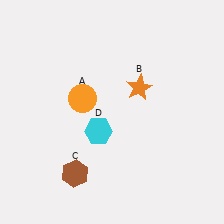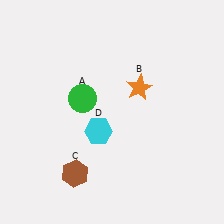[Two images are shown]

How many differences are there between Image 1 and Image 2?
There is 1 difference between the two images.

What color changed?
The circle (A) changed from orange in Image 1 to green in Image 2.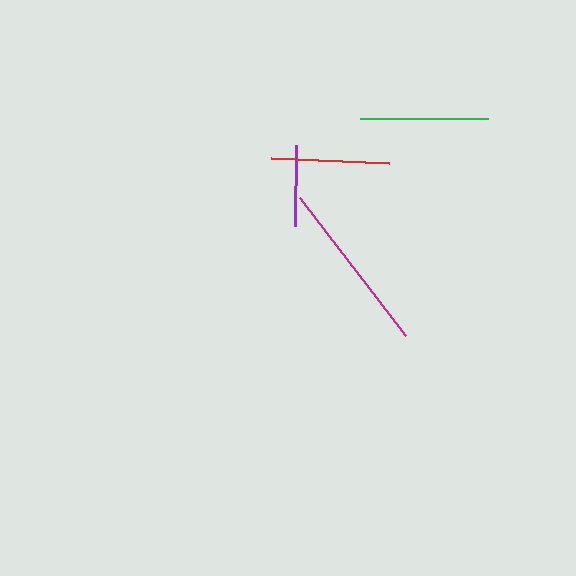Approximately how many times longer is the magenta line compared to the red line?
The magenta line is approximately 1.5 times the length of the red line.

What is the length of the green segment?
The green segment is approximately 128 pixels long.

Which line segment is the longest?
The magenta line is the longest at approximately 174 pixels.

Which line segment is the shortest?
The purple line is the shortest at approximately 81 pixels.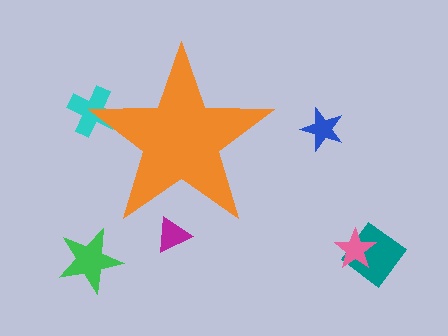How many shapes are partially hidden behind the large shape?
2 shapes are partially hidden.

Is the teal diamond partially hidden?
No, the teal diamond is fully visible.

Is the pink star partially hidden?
No, the pink star is fully visible.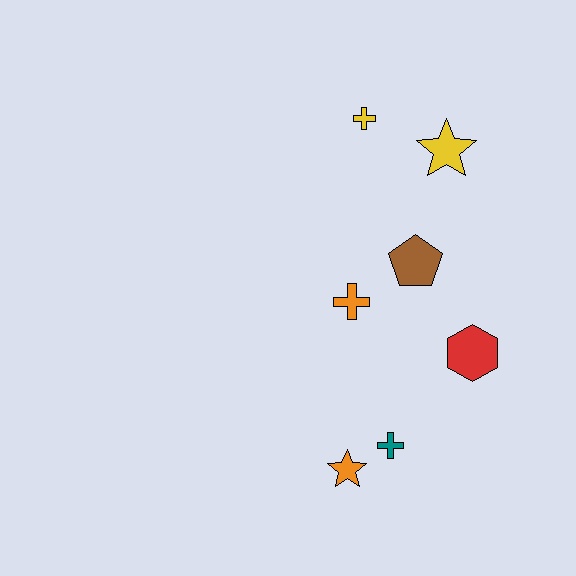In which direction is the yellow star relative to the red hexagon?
The yellow star is above the red hexagon.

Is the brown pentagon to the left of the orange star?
No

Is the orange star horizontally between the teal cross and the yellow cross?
No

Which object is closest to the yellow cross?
The yellow star is closest to the yellow cross.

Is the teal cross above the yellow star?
No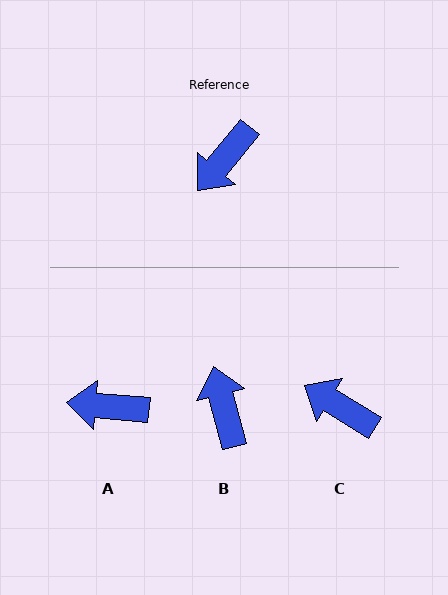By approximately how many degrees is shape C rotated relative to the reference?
Approximately 82 degrees clockwise.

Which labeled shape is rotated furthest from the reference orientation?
B, about 126 degrees away.